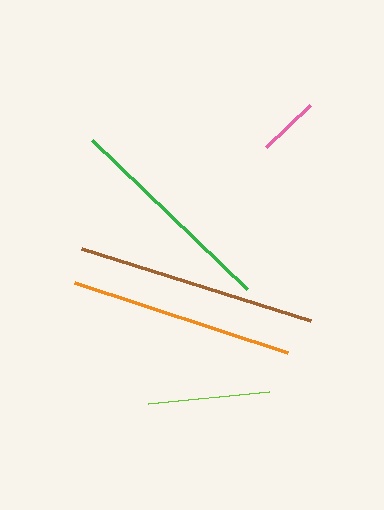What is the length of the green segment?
The green segment is approximately 214 pixels long.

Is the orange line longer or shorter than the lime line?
The orange line is longer than the lime line.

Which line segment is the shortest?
The pink line is the shortest at approximately 60 pixels.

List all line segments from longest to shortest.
From longest to shortest: brown, orange, green, lime, pink.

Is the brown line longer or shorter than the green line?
The brown line is longer than the green line.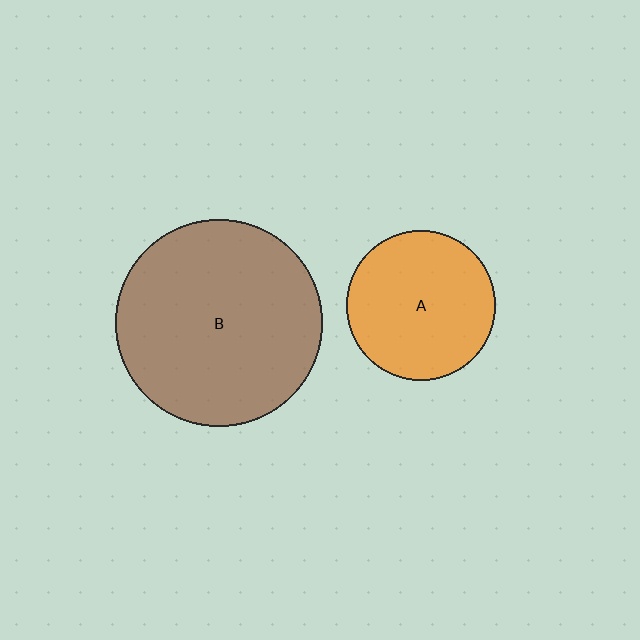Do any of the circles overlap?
No, none of the circles overlap.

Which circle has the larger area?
Circle B (brown).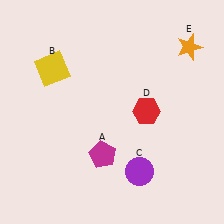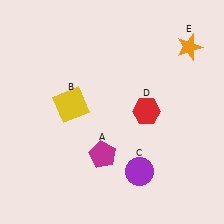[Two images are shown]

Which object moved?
The yellow square (B) moved down.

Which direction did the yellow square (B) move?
The yellow square (B) moved down.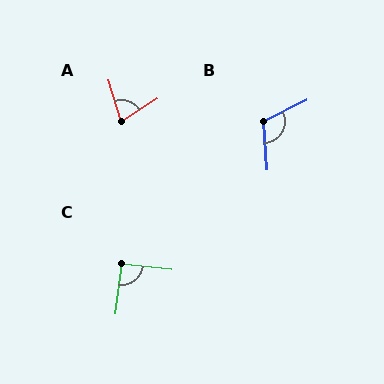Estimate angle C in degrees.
Approximately 90 degrees.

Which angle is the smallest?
A, at approximately 75 degrees.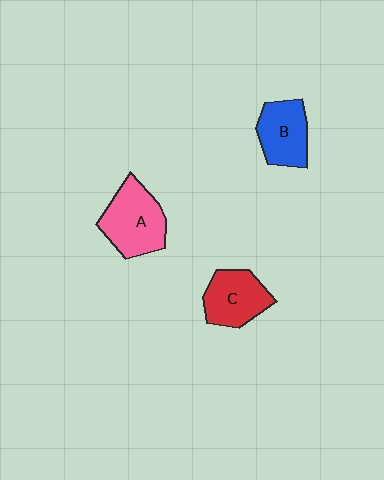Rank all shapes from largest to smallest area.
From largest to smallest: A (pink), C (red), B (blue).